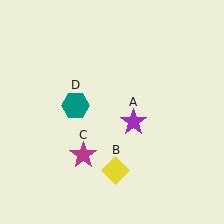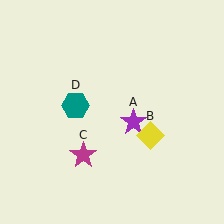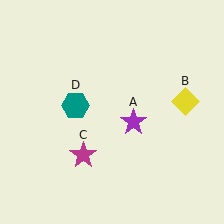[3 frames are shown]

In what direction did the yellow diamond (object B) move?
The yellow diamond (object B) moved up and to the right.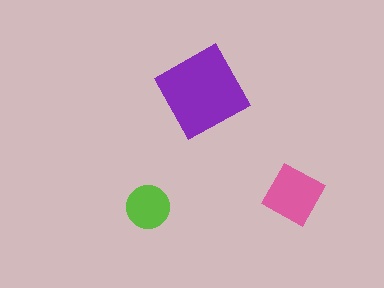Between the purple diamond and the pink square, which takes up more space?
The purple diamond.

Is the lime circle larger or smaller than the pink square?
Smaller.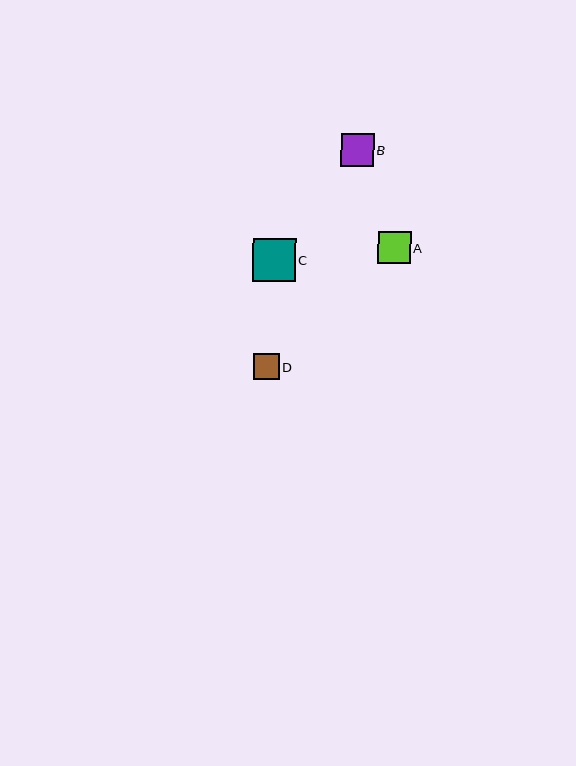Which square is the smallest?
Square D is the smallest with a size of approximately 26 pixels.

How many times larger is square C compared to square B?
Square C is approximately 1.3 times the size of square B.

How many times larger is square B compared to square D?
Square B is approximately 1.3 times the size of square D.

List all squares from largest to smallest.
From largest to smallest: C, A, B, D.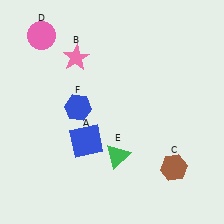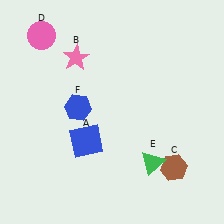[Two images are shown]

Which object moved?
The green triangle (E) moved right.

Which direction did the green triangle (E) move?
The green triangle (E) moved right.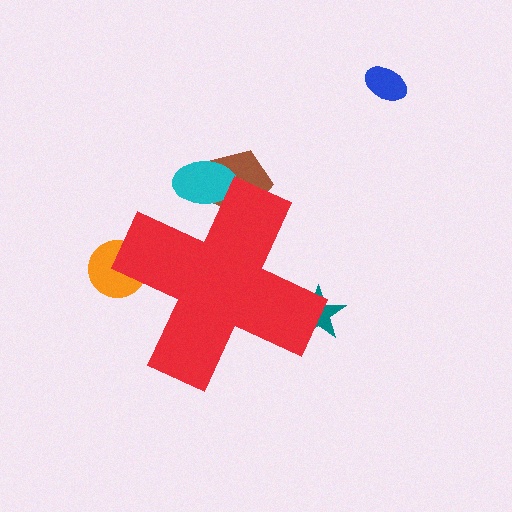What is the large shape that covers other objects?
A red cross.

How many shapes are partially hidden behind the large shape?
4 shapes are partially hidden.